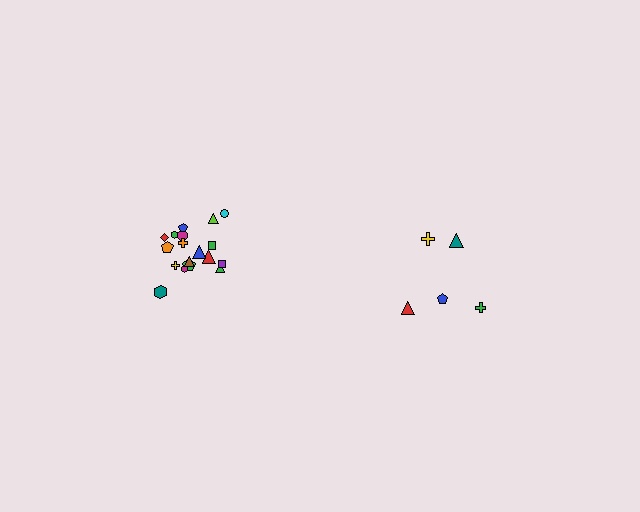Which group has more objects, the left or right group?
The left group.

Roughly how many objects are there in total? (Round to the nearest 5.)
Roughly 25 objects in total.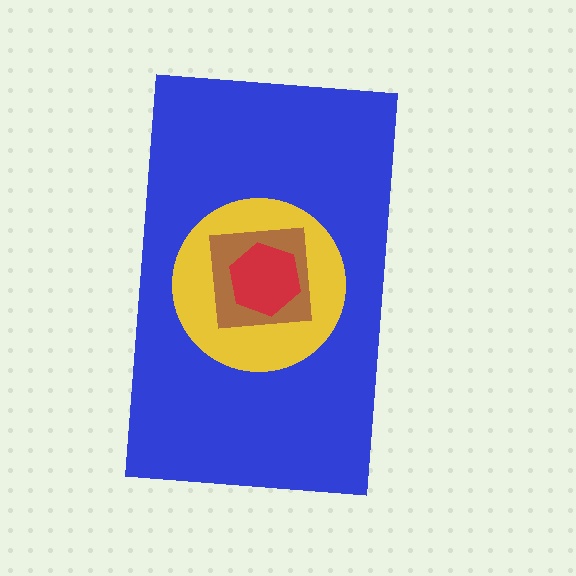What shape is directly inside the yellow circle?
The brown square.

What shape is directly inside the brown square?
The red hexagon.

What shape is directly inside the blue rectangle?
The yellow circle.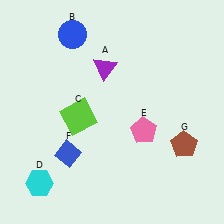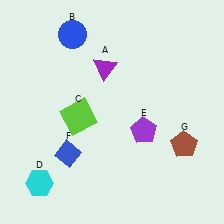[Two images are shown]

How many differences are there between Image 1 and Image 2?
There is 1 difference between the two images.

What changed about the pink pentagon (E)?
In Image 1, E is pink. In Image 2, it changed to purple.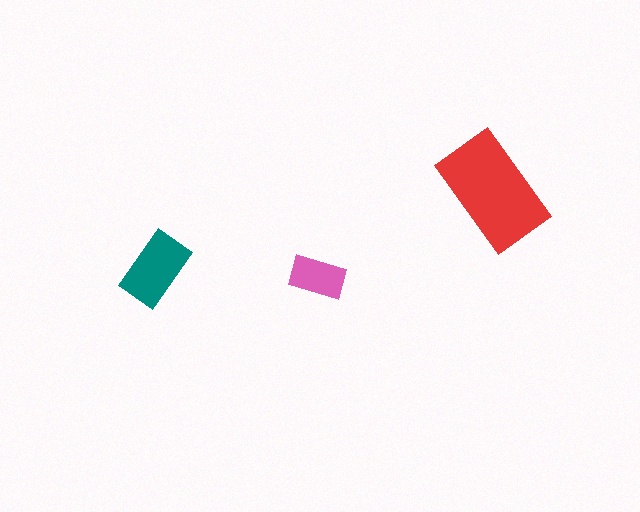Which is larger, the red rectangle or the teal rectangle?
The red one.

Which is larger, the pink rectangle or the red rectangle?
The red one.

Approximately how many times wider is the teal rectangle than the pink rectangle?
About 1.5 times wider.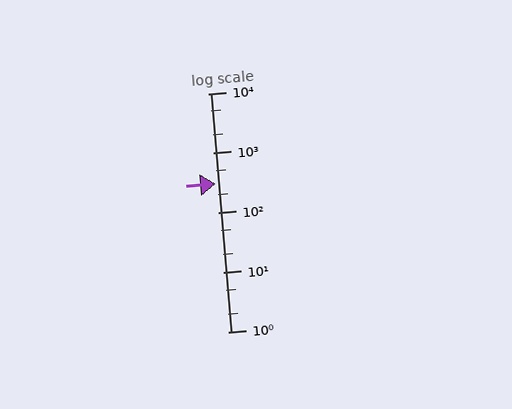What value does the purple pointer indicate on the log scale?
The pointer indicates approximately 310.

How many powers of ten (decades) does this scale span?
The scale spans 4 decades, from 1 to 10000.